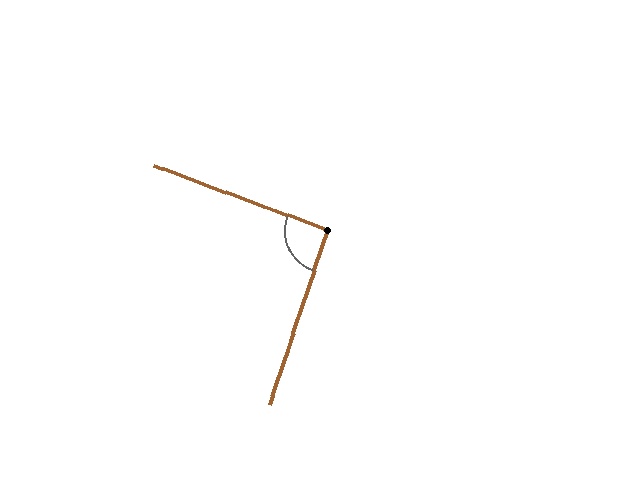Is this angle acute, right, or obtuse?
It is approximately a right angle.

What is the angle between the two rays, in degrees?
Approximately 92 degrees.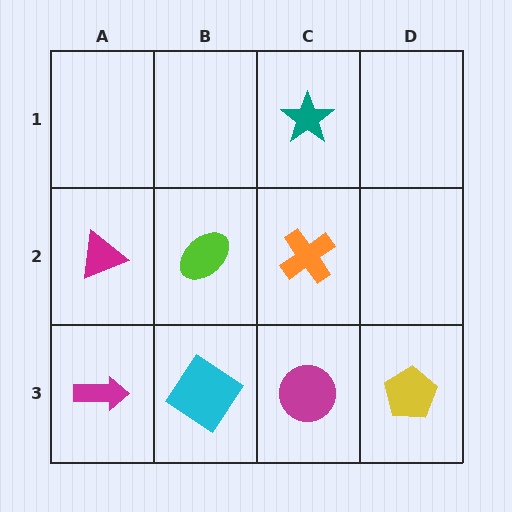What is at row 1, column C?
A teal star.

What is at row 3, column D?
A yellow pentagon.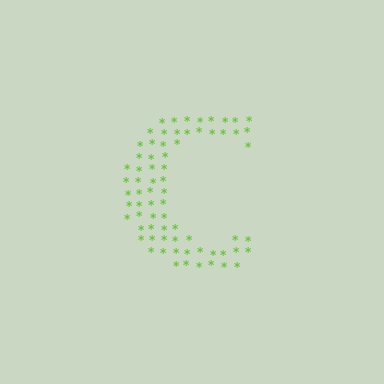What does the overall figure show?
The overall figure shows the letter C.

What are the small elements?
The small elements are asterisks.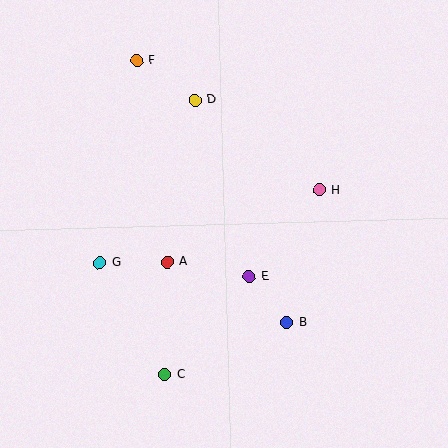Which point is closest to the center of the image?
Point E at (249, 276) is closest to the center.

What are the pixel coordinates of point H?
Point H is at (319, 190).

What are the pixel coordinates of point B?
Point B is at (287, 322).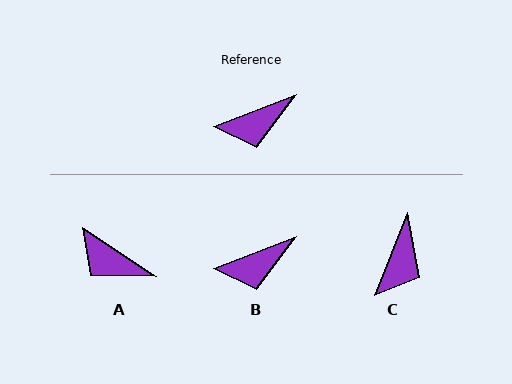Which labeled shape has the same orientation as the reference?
B.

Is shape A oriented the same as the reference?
No, it is off by about 54 degrees.